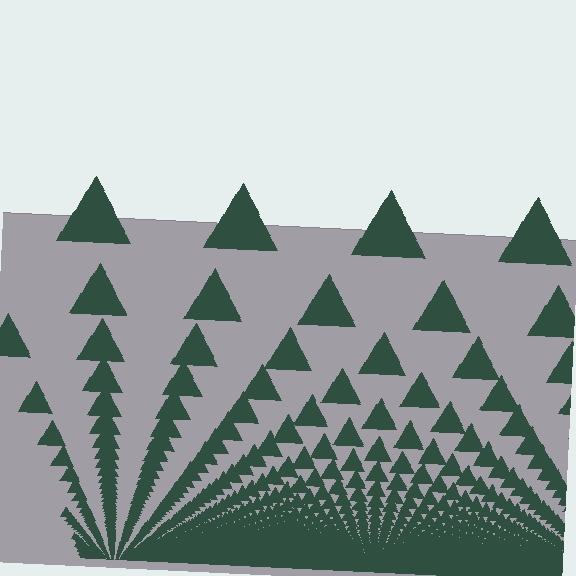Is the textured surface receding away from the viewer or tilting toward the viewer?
The surface appears to tilt toward the viewer. Texture elements get larger and sparser toward the top.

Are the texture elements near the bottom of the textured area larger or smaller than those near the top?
Smaller. The gradient is inverted — elements near the bottom are smaller and denser.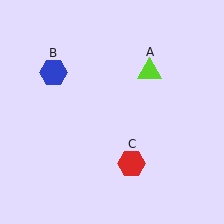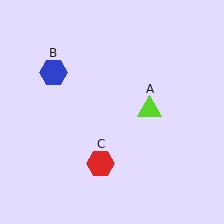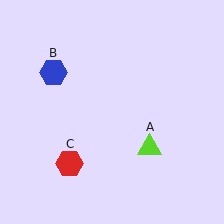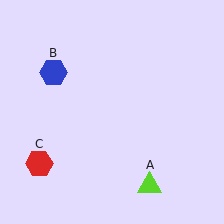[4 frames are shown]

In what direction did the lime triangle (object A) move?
The lime triangle (object A) moved down.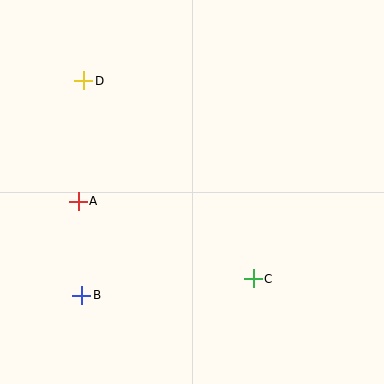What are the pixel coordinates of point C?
Point C is at (253, 279).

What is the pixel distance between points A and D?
The distance between A and D is 121 pixels.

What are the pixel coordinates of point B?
Point B is at (82, 295).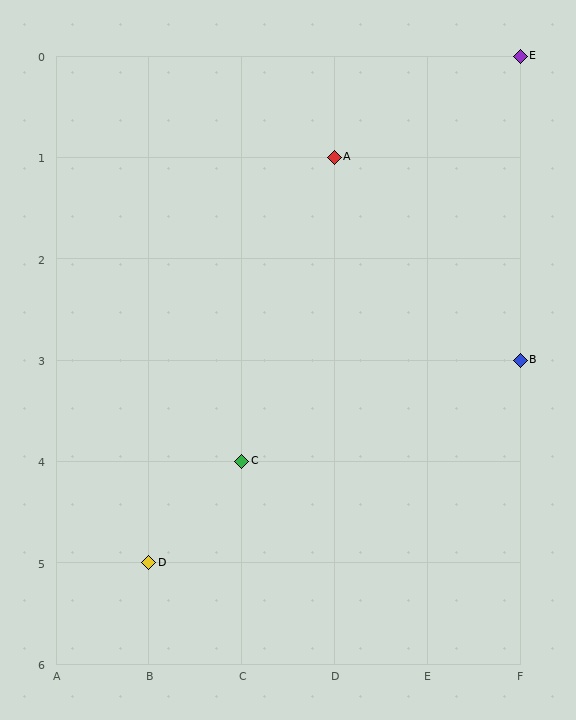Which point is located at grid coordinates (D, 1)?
Point A is at (D, 1).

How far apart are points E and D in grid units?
Points E and D are 4 columns and 5 rows apart (about 6.4 grid units diagonally).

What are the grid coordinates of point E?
Point E is at grid coordinates (F, 0).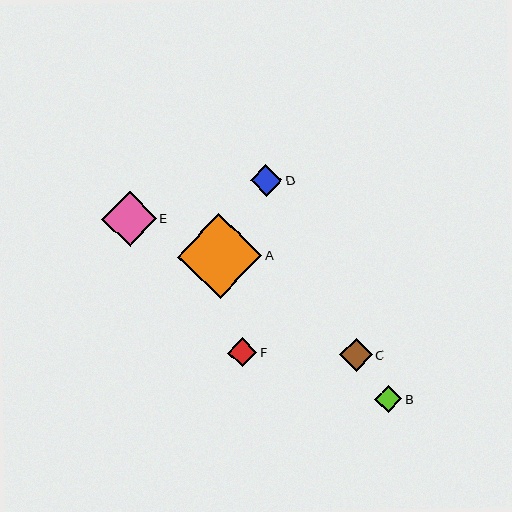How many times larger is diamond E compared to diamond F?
Diamond E is approximately 1.9 times the size of diamond F.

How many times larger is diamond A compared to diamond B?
Diamond A is approximately 3.1 times the size of diamond B.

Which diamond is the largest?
Diamond A is the largest with a size of approximately 84 pixels.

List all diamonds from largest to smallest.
From largest to smallest: A, E, C, D, F, B.